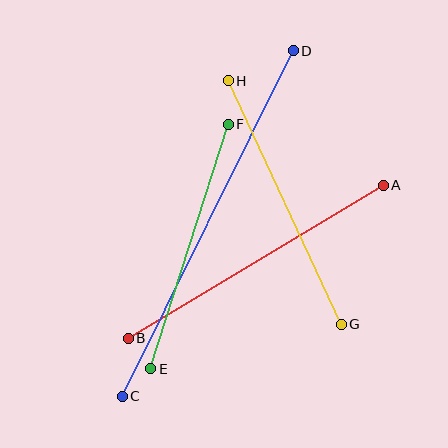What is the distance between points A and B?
The distance is approximately 297 pixels.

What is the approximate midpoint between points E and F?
The midpoint is at approximately (190, 247) pixels.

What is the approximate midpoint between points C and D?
The midpoint is at approximately (208, 223) pixels.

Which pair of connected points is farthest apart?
Points C and D are farthest apart.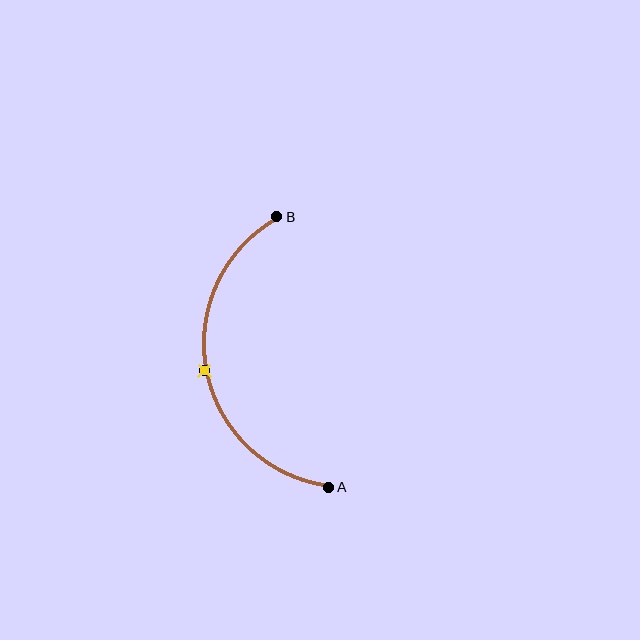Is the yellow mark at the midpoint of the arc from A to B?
Yes. The yellow mark lies on the arc at equal arc-length from both A and B — it is the arc midpoint.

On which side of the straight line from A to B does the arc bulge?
The arc bulges to the left of the straight line connecting A and B.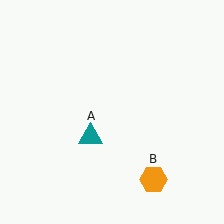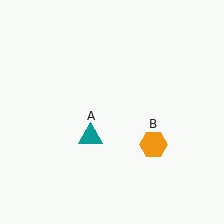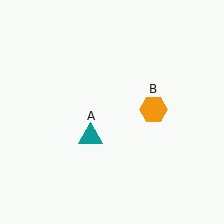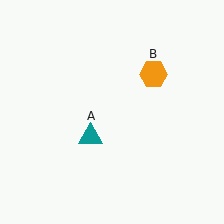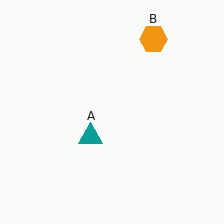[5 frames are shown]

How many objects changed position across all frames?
1 object changed position: orange hexagon (object B).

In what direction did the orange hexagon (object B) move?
The orange hexagon (object B) moved up.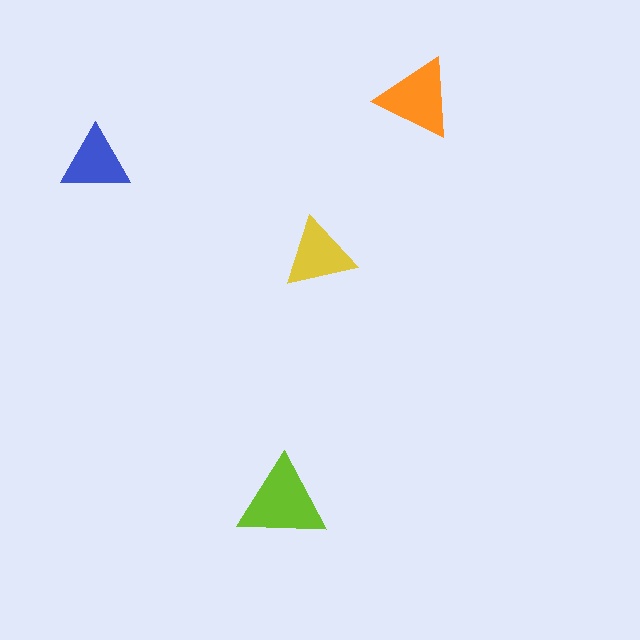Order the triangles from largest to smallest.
the lime one, the orange one, the yellow one, the blue one.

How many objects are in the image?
There are 4 objects in the image.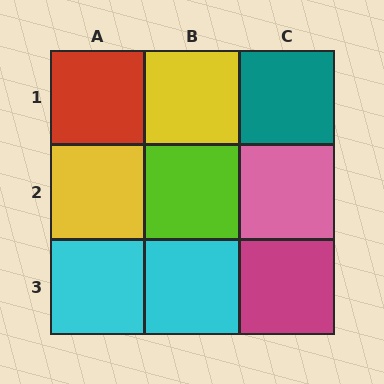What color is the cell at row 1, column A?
Red.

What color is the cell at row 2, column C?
Pink.